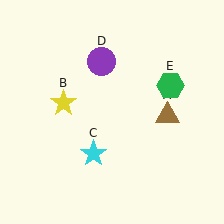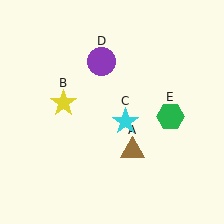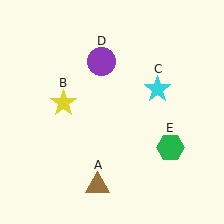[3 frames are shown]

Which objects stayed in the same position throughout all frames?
Yellow star (object B) and purple circle (object D) remained stationary.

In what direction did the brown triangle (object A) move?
The brown triangle (object A) moved down and to the left.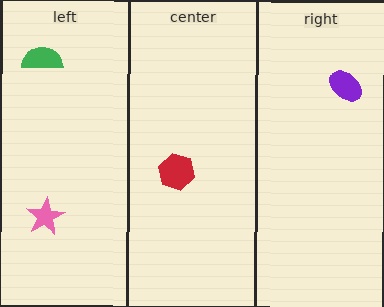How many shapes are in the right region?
1.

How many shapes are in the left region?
2.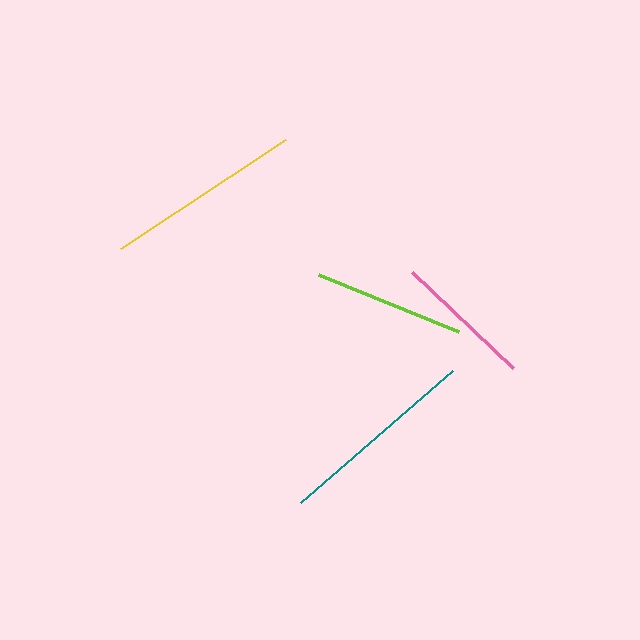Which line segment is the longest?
The teal line is the longest at approximately 202 pixels.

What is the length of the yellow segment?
The yellow segment is approximately 198 pixels long.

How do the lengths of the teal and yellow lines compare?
The teal and yellow lines are approximately the same length.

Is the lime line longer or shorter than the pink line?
The lime line is longer than the pink line.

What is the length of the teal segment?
The teal segment is approximately 202 pixels long.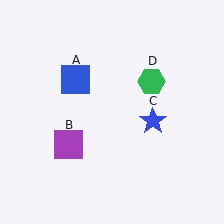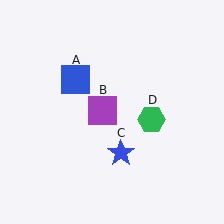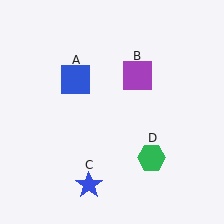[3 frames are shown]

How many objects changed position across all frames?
3 objects changed position: purple square (object B), blue star (object C), green hexagon (object D).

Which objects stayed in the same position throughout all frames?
Blue square (object A) remained stationary.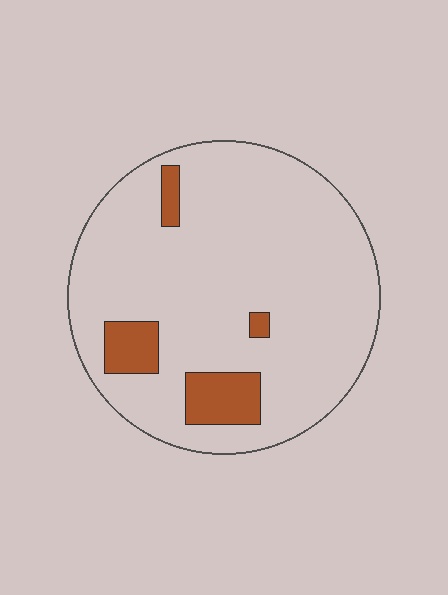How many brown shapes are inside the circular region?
4.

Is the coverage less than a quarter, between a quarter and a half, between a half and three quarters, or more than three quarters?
Less than a quarter.